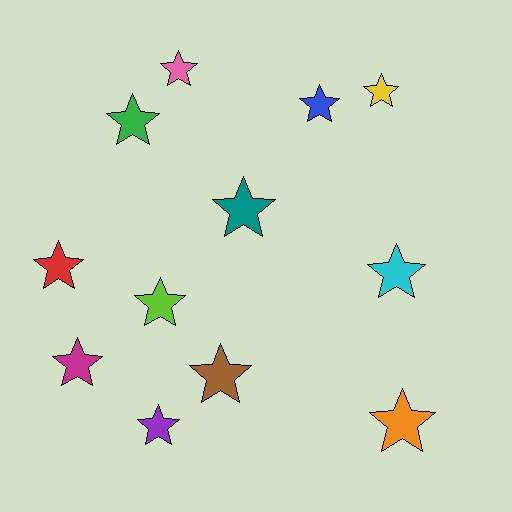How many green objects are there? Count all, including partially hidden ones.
There is 1 green object.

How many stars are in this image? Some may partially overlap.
There are 12 stars.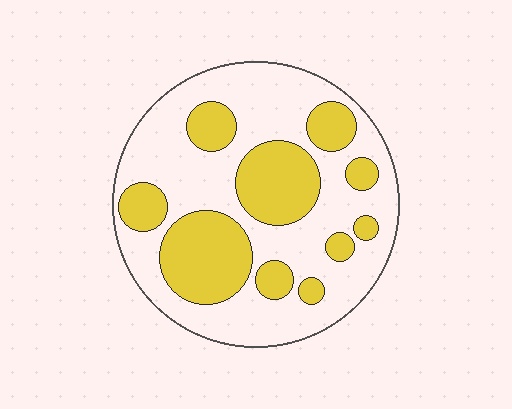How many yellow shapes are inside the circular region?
10.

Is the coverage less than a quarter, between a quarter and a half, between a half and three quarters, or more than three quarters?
Between a quarter and a half.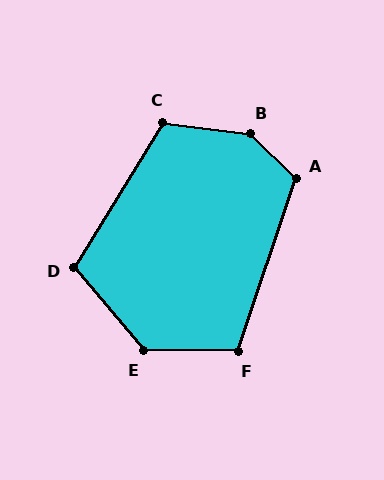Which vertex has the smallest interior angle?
F, at approximately 108 degrees.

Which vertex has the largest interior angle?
B, at approximately 143 degrees.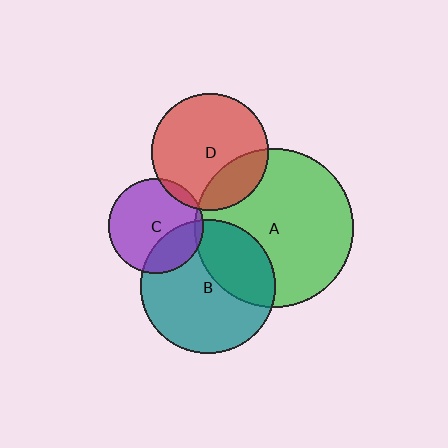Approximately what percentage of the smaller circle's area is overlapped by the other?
Approximately 5%.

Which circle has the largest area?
Circle A (green).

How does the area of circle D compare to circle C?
Approximately 1.5 times.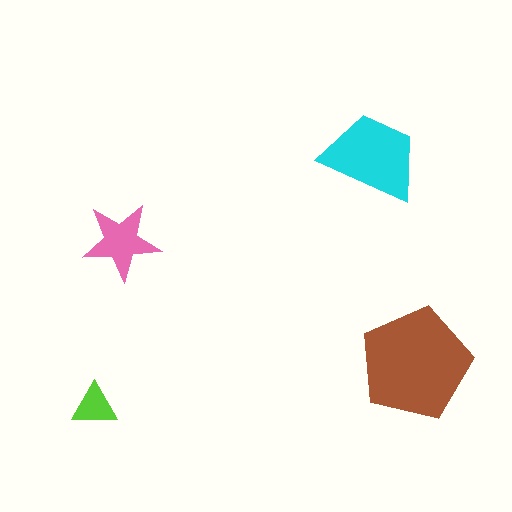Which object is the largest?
The brown pentagon.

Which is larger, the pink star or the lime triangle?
The pink star.